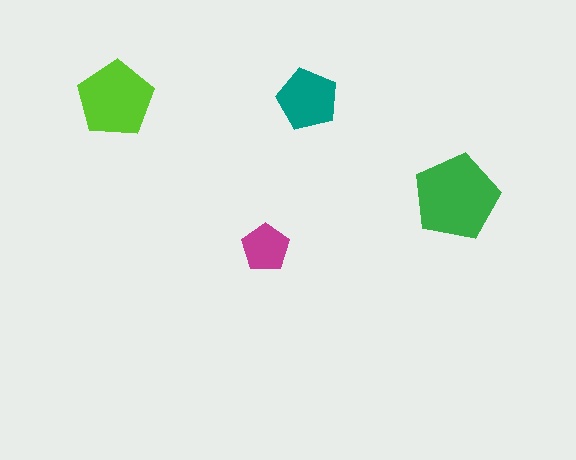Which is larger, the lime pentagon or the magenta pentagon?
The lime one.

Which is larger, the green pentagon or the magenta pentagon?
The green one.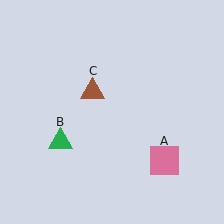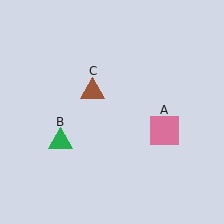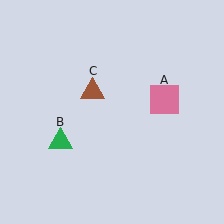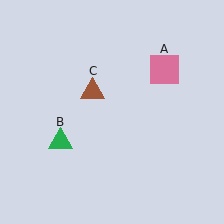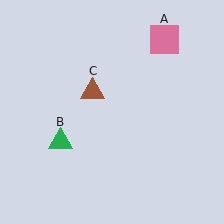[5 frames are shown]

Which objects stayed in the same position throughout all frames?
Green triangle (object B) and brown triangle (object C) remained stationary.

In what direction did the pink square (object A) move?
The pink square (object A) moved up.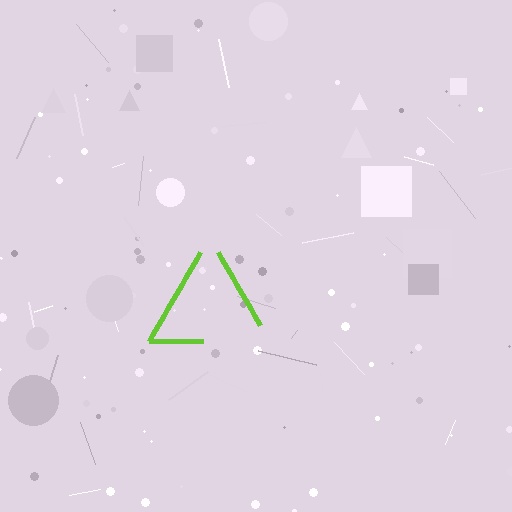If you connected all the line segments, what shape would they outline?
They would outline a triangle.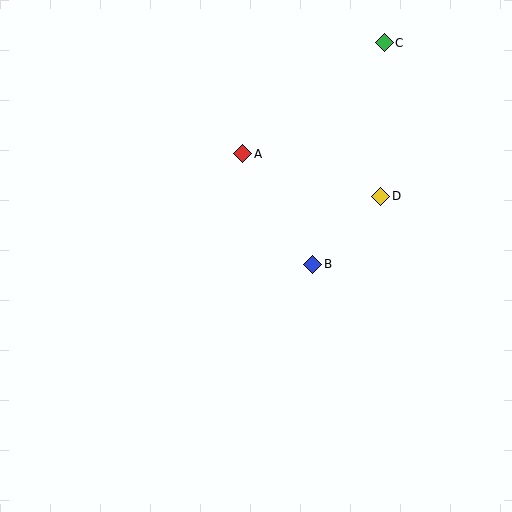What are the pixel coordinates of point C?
Point C is at (384, 43).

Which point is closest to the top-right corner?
Point C is closest to the top-right corner.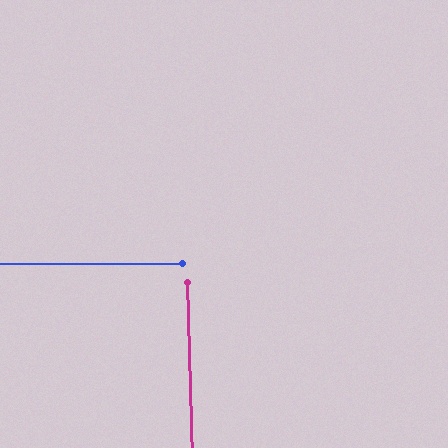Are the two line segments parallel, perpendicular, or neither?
Perpendicular — they meet at approximately 88°.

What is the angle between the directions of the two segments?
Approximately 88 degrees.